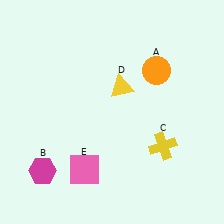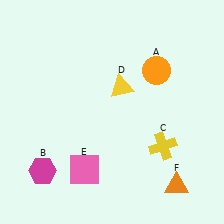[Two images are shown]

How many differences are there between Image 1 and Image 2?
There is 1 difference between the two images.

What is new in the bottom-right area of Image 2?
An orange triangle (F) was added in the bottom-right area of Image 2.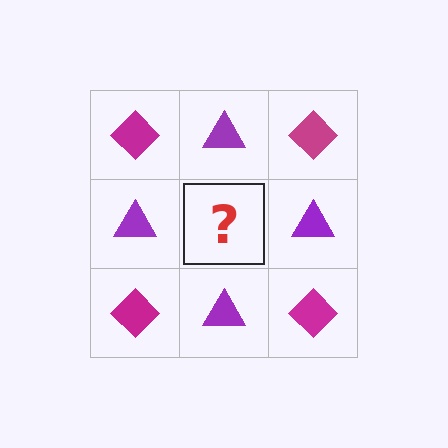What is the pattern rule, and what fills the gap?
The rule is that it alternates magenta diamond and purple triangle in a checkerboard pattern. The gap should be filled with a magenta diamond.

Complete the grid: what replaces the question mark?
The question mark should be replaced with a magenta diamond.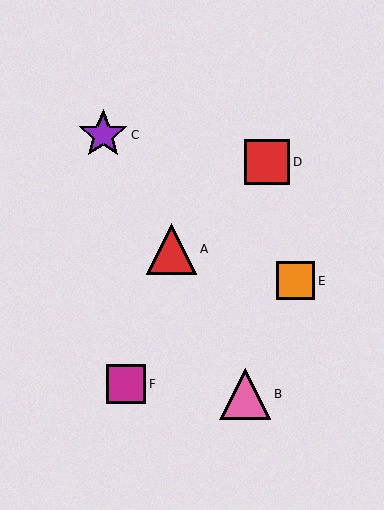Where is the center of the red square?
The center of the red square is at (267, 162).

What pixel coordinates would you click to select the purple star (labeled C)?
Click at (103, 135) to select the purple star C.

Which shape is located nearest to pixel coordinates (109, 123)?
The purple star (labeled C) at (103, 135) is nearest to that location.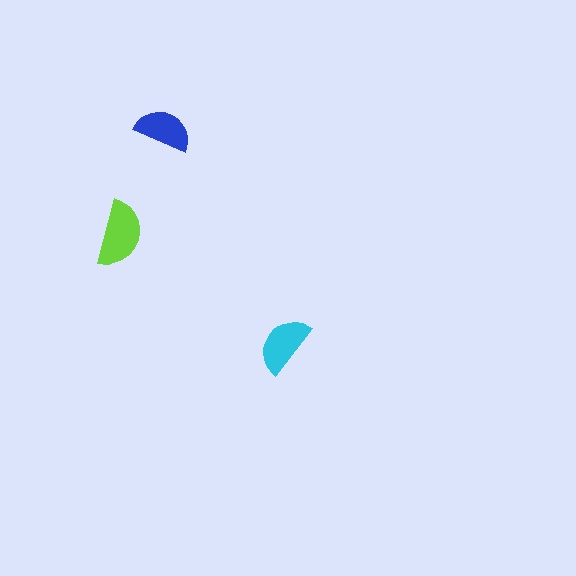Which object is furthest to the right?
The cyan semicircle is rightmost.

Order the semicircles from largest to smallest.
the lime one, the cyan one, the blue one.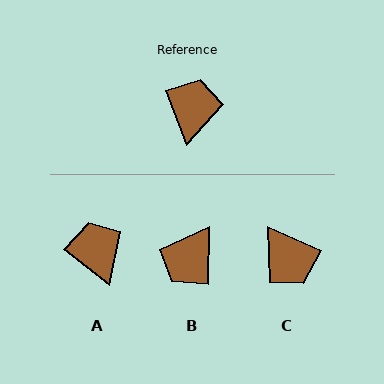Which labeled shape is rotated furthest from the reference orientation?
B, about 157 degrees away.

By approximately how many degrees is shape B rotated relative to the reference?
Approximately 157 degrees counter-clockwise.